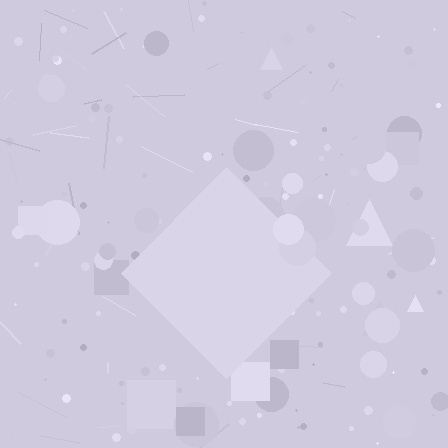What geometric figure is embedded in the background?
A diamond is embedded in the background.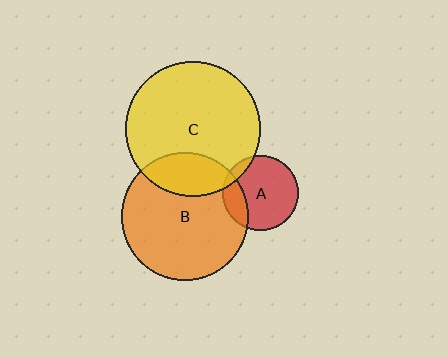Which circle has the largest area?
Circle C (yellow).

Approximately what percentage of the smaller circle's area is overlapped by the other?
Approximately 20%.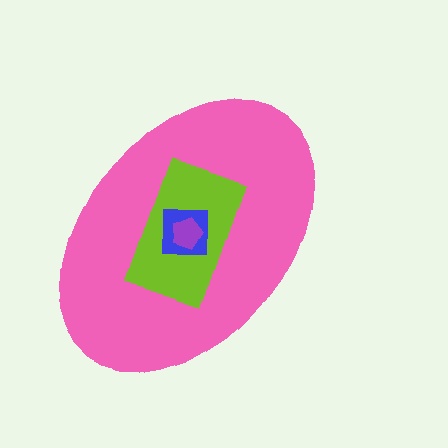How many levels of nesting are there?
4.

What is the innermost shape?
The purple pentagon.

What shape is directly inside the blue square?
The purple pentagon.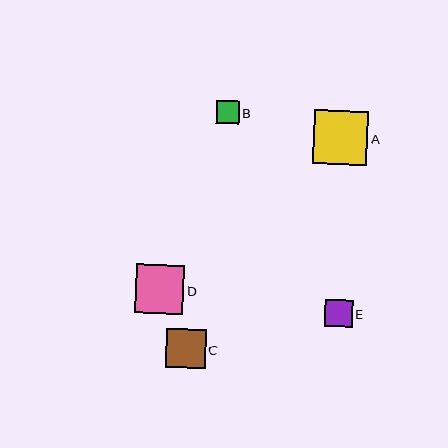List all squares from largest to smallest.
From largest to smallest: A, D, C, E, B.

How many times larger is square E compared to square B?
Square E is approximately 1.2 times the size of square B.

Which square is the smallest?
Square B is the smallest with a size of approximately 23 pixels.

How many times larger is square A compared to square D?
Square A is approximately 1.1 times the size of square D.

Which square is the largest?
Square A is the largest with a size of approximately 54 pixels.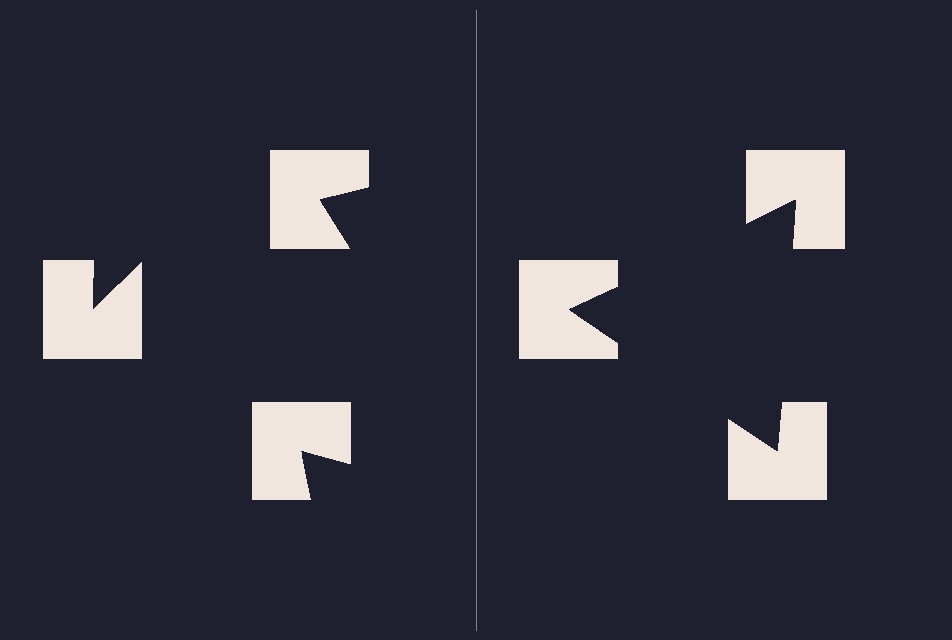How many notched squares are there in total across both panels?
6 — 3 on each side.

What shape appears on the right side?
An illusory triangle.